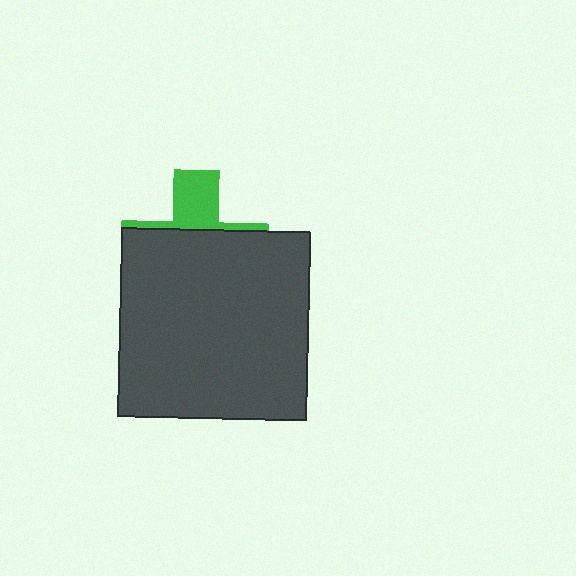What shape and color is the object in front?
The object in front is a dark gray square.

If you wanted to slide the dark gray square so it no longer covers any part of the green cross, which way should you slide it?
Slide it down — that is the most direct way to separate the two shapes.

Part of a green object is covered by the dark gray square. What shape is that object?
It is a cross.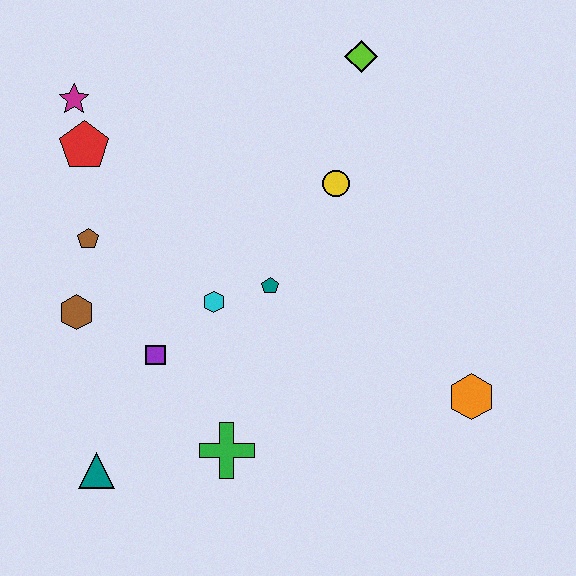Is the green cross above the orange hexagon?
No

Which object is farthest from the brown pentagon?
The orange hexagon is farthest from the brown pentagon.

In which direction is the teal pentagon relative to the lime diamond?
The teal pentagon is below the lime diamond.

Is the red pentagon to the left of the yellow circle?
Yes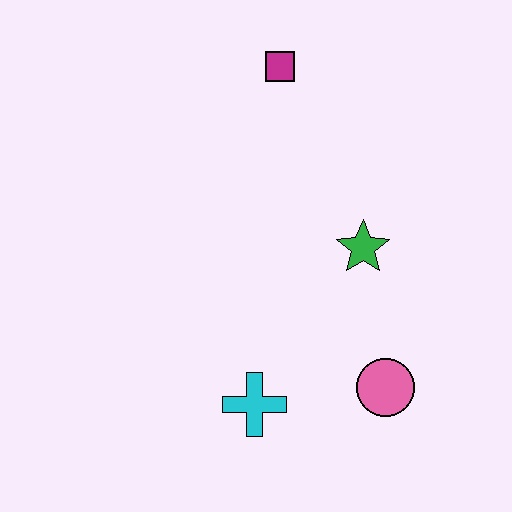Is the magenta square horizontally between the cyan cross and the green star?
Yes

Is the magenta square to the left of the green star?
Yes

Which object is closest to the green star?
The pink circle is closest to the green star.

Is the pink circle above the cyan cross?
Yes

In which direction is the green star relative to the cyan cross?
The green star is above the cyan cross.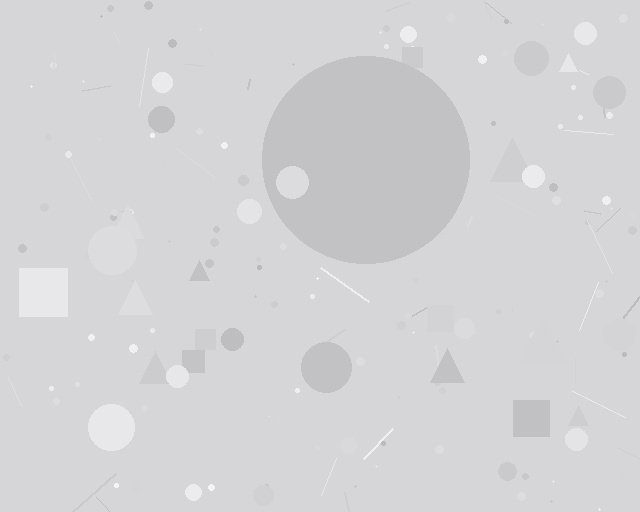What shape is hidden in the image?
A circle is hidden in the image.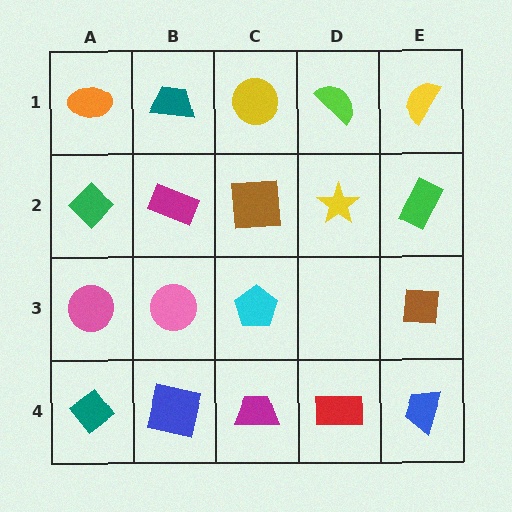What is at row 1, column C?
A yellow circle.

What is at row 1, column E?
A yellow semicircle.